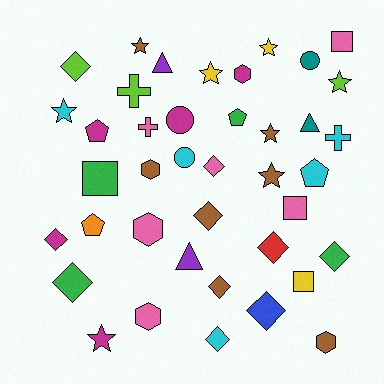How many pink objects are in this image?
There are 6 pink objects.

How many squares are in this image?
There are 4 squares.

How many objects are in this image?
There are 40 objects.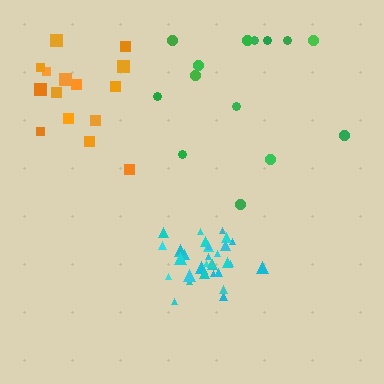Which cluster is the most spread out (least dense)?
Green.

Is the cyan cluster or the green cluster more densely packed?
Cyan.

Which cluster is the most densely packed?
Cyan.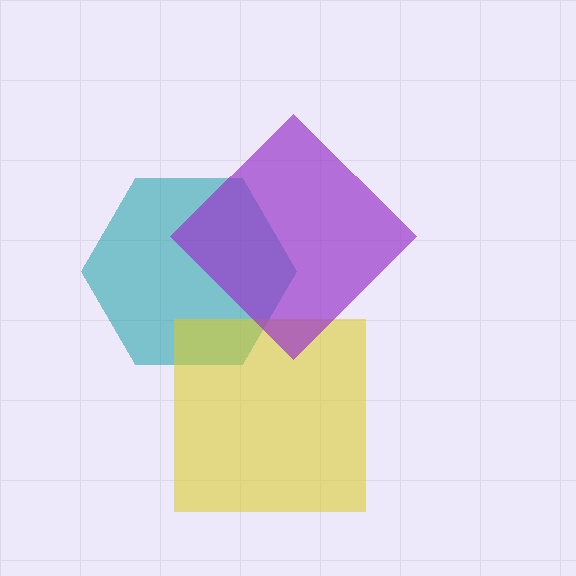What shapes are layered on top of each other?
The layered shapes are: a teal hexagon, a yellow square, a purple diamond.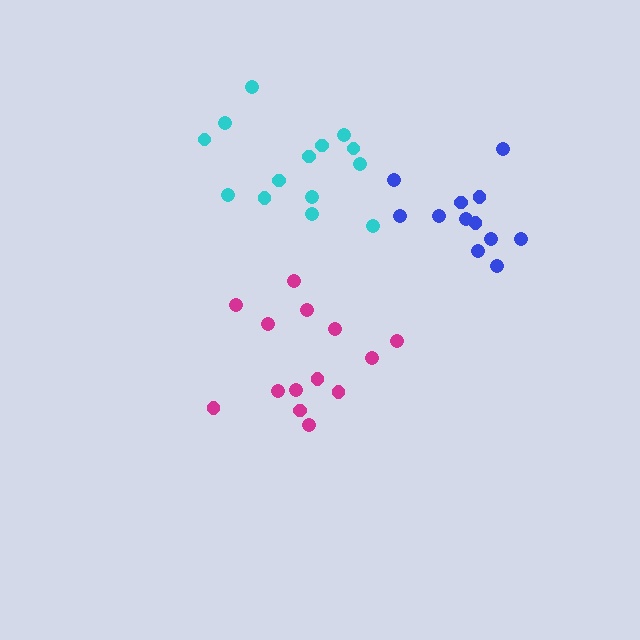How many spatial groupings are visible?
There are 3 spatial groupings.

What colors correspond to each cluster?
The clusters are colored: magenta, cyan, blue.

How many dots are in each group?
Group 1: 14 dots, Group 2: 14 dots, Group 3: 12 dots (40 total).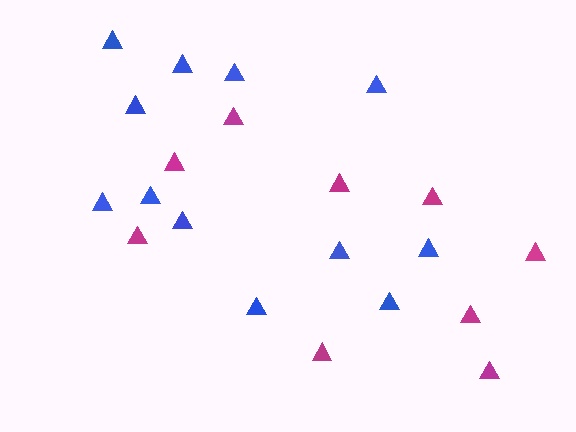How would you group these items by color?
There are 2 groups: one group of magenta triangles (9) and one group of blue triangles (12).